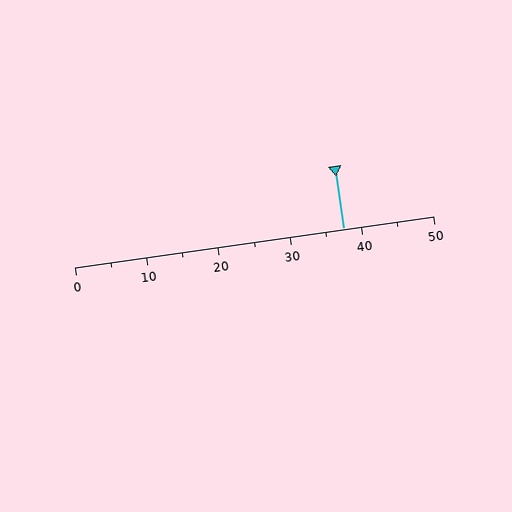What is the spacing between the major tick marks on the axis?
The major ticks are spaced 10 apart.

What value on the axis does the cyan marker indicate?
The marker indicates approximately 37.5.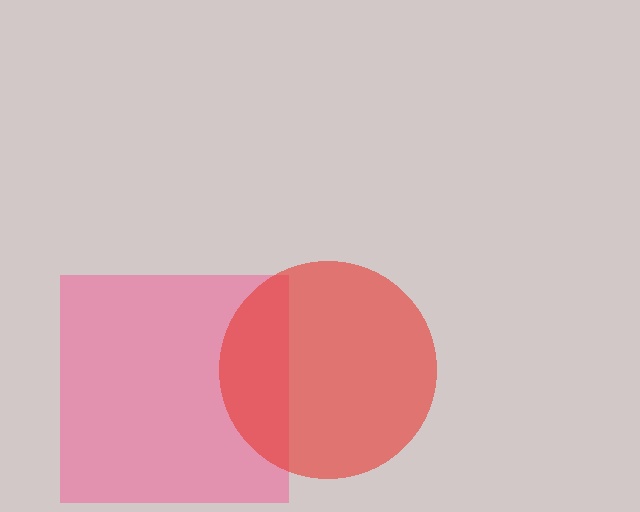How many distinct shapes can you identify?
There are 2 distinct shapes: a pink square, a red circle.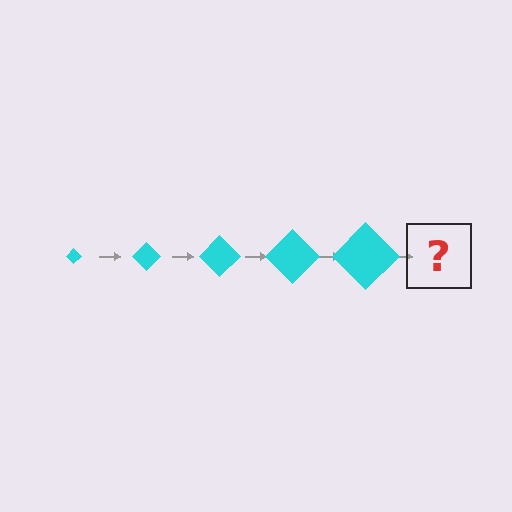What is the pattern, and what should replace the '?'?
The pattern is that the diamond gets progressively larger each step. The '?' should be a cyan diamond, larger than the previous one.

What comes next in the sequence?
The next element should be a cyan diamond, larger than the previous one.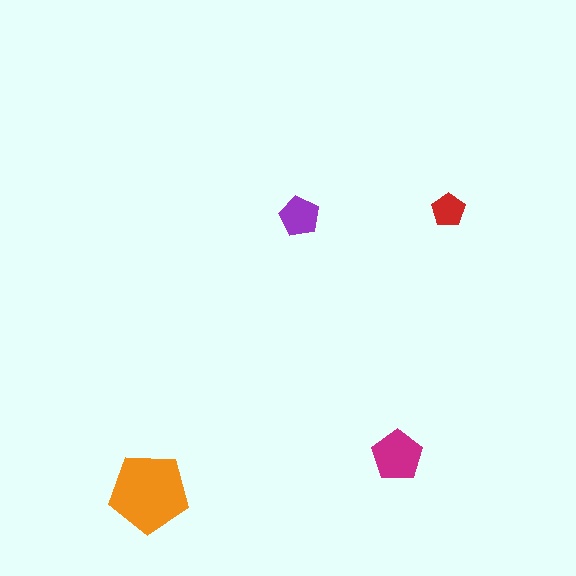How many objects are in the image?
There are 4 objects in the image.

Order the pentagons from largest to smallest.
the orange one, the magenta one, the purple one, the red one.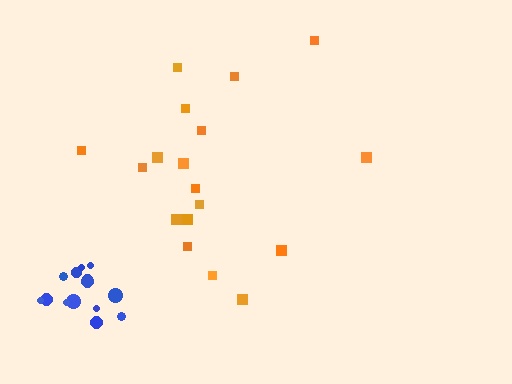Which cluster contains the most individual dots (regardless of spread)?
Orange (18).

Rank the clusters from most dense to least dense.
blue, orange.